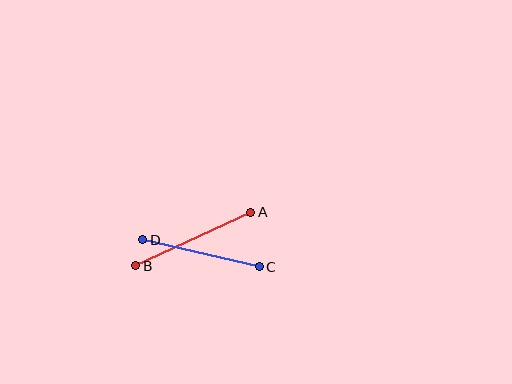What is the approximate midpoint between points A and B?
The midpoint is at approximately (193, 239) pixels.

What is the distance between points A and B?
The distance is approximately 127 pixels.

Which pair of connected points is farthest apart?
Points A and B are farthest apart.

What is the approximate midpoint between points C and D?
The midpoint is at approximately (201, 253) pixels.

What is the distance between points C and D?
The distance is approximately 120 pixels.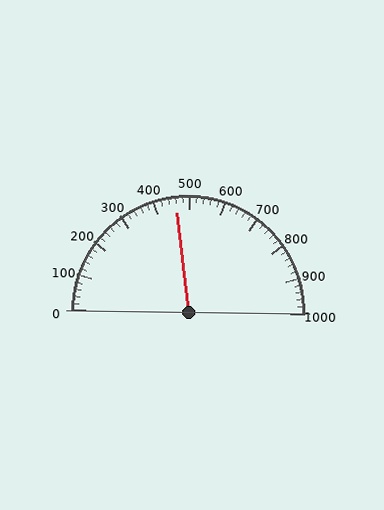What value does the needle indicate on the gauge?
The needle indicates approximately 460.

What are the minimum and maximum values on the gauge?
The gauge ranges from 0 to 1000.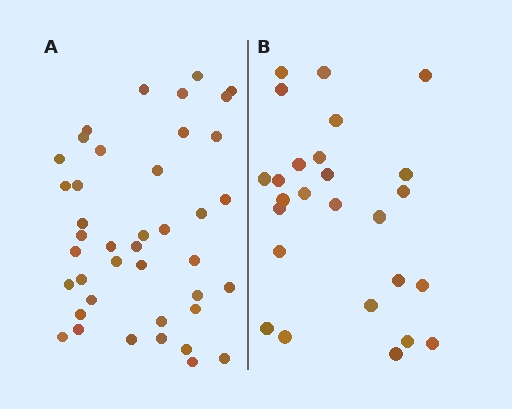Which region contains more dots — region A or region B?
Region A (the left region) has more dots.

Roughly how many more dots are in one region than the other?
Region A has approximately 15 more dots than region B.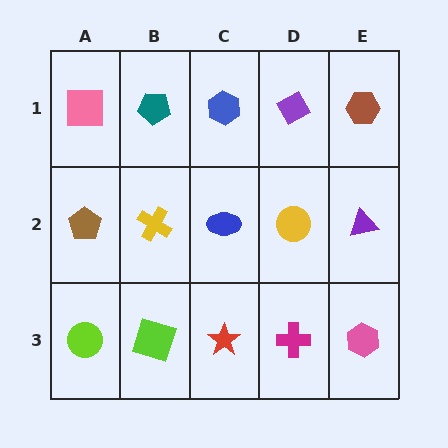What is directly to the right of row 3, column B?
A red star.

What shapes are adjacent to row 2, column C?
A blue hexagon (row 1, column C), a red star (row 3, column C), a yellow cross (row 2, column B), a yellow circle (row 2, column D).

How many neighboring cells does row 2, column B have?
4.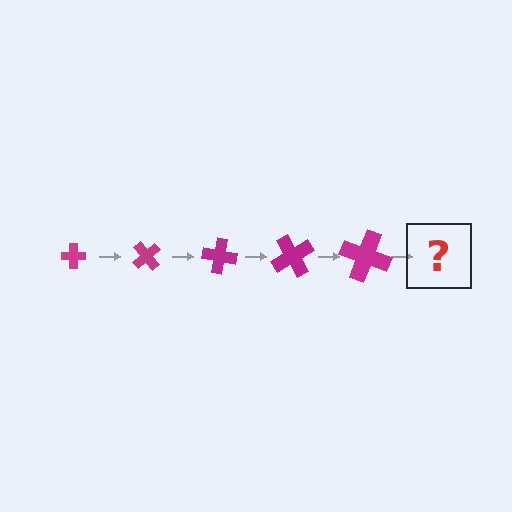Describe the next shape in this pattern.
It should be a cross, larger than the previous one and rotated 250 degrees from the start.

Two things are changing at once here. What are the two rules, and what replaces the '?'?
The two rules are that the cross grows larger each step and it rotates 50 degrees each step. The '?' should be a cross, larger than the previous one and rotated 250 degrees from the start.